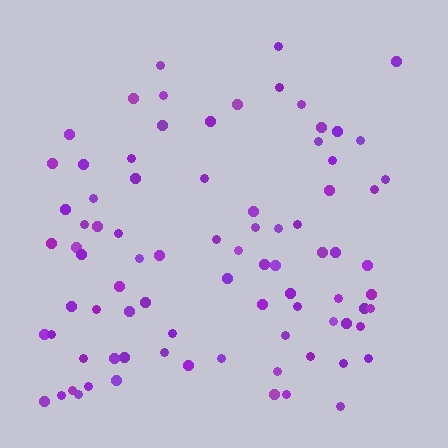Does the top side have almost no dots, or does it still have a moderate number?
Still a moderate number, just noticeably fewer than the bottom.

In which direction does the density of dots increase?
From top to bottom, with the bottom side densest.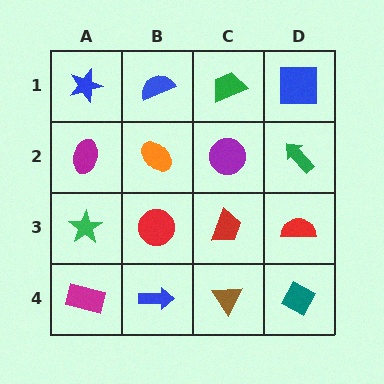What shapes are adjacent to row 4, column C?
A red trapezoid (row 3, column C), a blue arrow (row 4, column B), a teal diamond (row 4, column D).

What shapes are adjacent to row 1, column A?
A magenta ellipse (row 2, column A), a blue semicircle (row 1, column B).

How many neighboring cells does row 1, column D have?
2.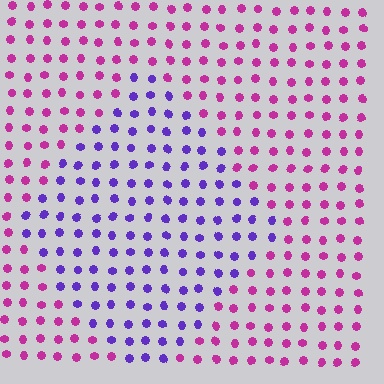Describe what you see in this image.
The image is filled with small magenta elements in a uniform arrangement. A diamond-shaped region is visible where the elements are tinted to a slightly different hue, forming a subtle color boundary.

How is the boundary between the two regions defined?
The boundary is defined purely by a slight shift in hue (about 54 degrees). Spacing, size, and orientation are identical on both sides.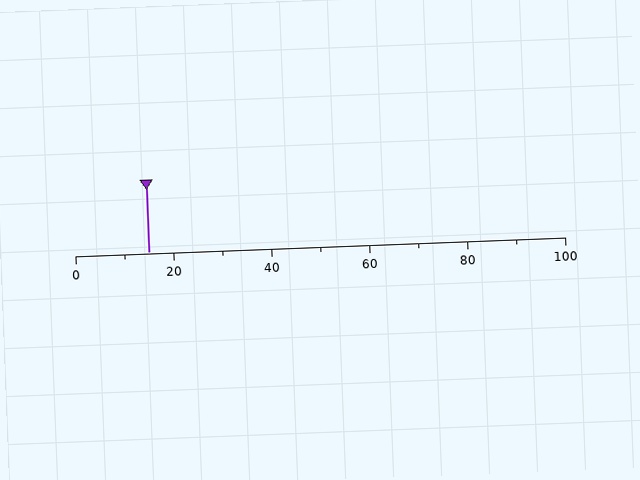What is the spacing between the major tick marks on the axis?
The major ticks are spaced 20 apart.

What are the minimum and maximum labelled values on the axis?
The axis runs from 0 to 100.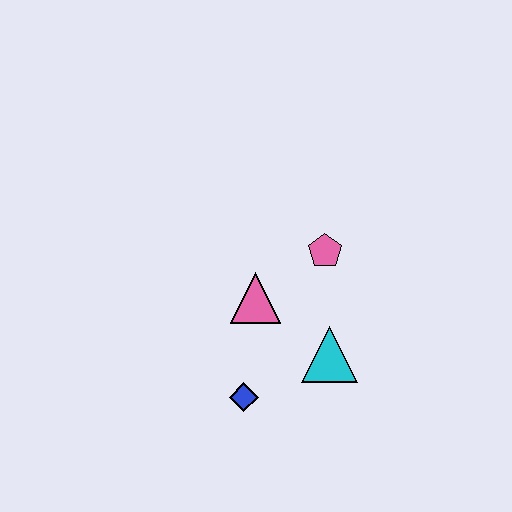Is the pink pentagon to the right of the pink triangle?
Yes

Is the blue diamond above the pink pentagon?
No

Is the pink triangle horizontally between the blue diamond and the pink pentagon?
Yes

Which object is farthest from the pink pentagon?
The blue diamond is farthest from the pink pentagon.